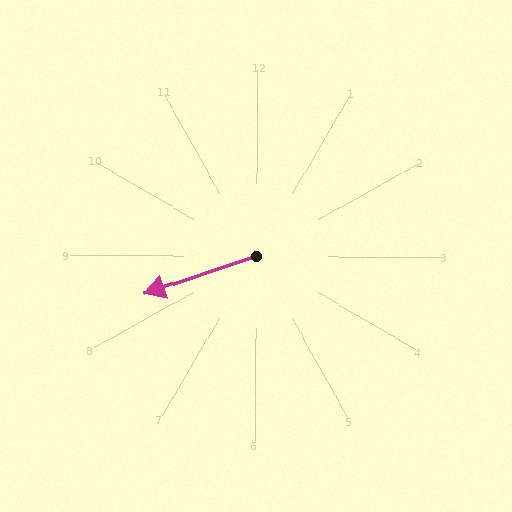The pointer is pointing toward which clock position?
Roughly 8 o'clock.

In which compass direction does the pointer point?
West.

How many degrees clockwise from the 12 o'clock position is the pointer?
Approximately 251 degrees.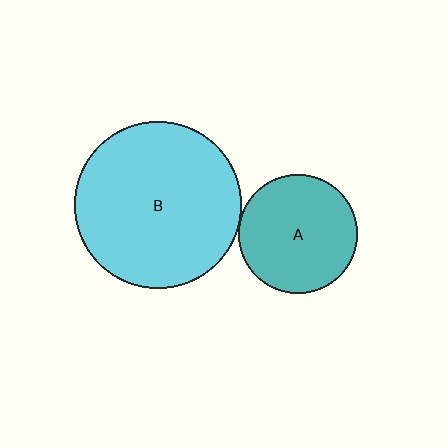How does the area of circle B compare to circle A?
Approximately 2.0 times.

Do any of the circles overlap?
No, none of the circles overlap.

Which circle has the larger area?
Circle B (cyan).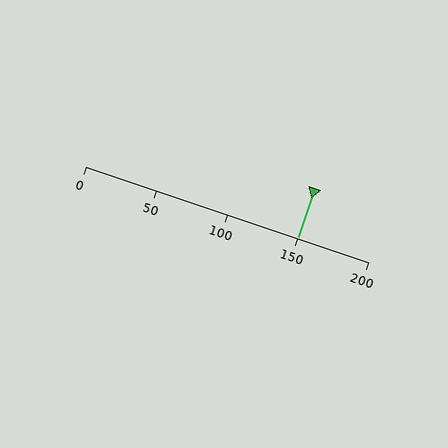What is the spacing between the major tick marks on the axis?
The major ticks are spaced 50 apart.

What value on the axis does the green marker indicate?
The marker indicates approximately 150.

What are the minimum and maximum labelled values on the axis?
The axis runs from 0 to 200.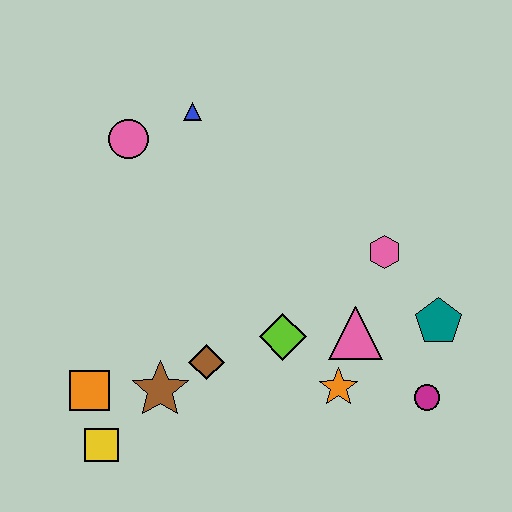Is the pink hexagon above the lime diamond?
Yes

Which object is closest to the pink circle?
The blue triangle is closest to the pink circle.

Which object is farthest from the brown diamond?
The blue triangle is farthest from the brown diamond.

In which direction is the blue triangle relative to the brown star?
The blue triangle is above the brown star.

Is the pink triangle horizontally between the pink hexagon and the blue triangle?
Yes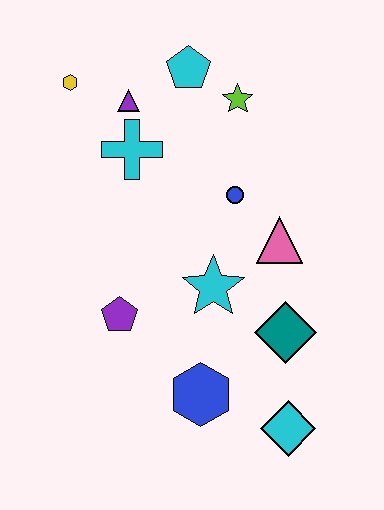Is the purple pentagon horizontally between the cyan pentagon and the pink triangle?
No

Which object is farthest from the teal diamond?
The yellow hexagon is farthest from the teal diamond.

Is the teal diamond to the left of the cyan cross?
No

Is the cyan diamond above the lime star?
No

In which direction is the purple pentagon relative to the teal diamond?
The purple pentagon is to the left of the teal diamond.